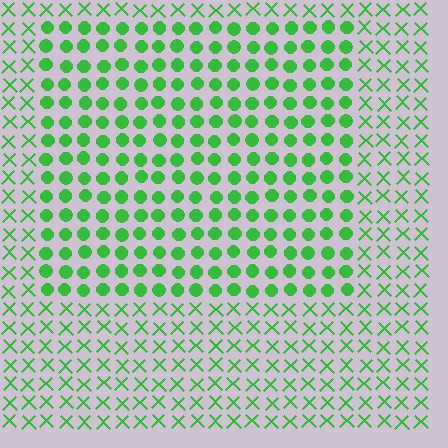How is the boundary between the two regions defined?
The boundary is defined by a change in element shape: circles inside vs. X marks outside. All elements share the same color and spacing.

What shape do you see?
I see a rectangle.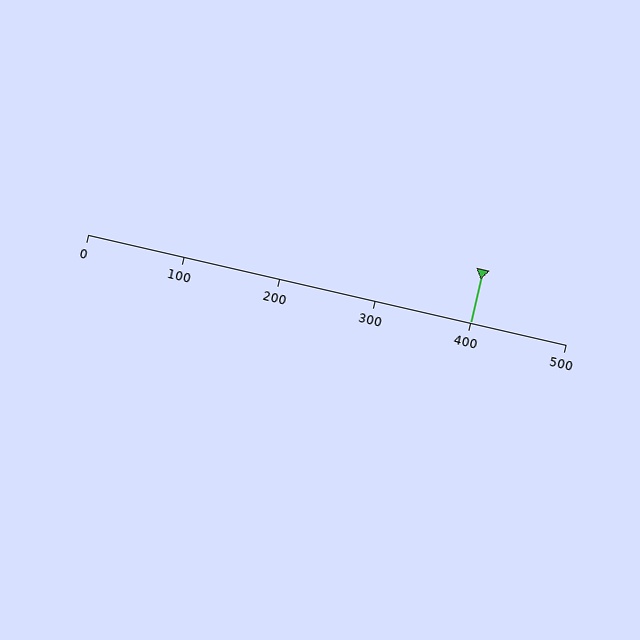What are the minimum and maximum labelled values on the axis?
The axis runs from 0 to 500.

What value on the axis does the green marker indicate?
The marker indicates approximately 400.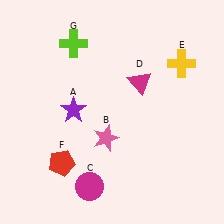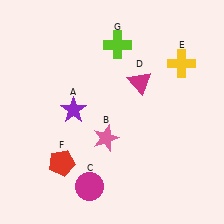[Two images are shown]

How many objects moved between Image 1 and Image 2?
1 object moved between the two images.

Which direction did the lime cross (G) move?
The lime cross (G) moved right.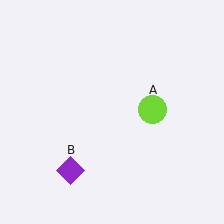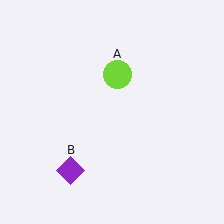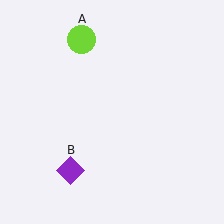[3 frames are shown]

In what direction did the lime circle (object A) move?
The lime circle (object A) moved up and to the left.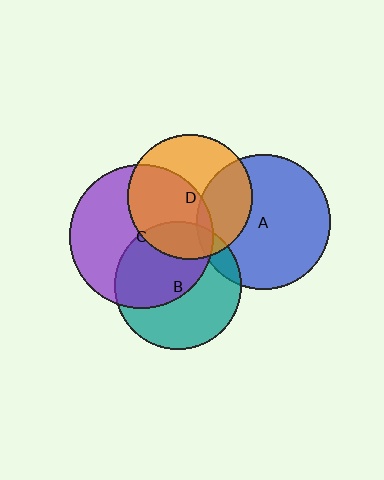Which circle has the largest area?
Circle C (purple).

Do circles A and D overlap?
Yes.